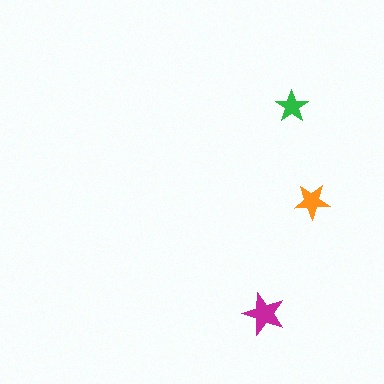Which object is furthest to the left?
The magenta star is leftmost.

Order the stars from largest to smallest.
the magenta one, the orange one, the green one.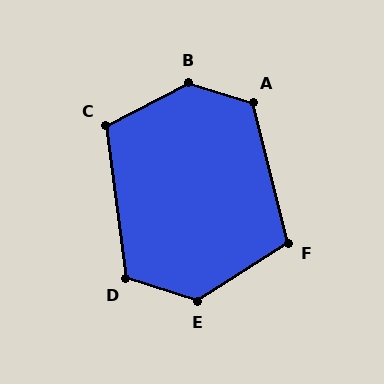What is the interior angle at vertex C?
Approximately 110 degrees (obtuse).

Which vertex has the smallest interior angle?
F, at approximately 109 degrees.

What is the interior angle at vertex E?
Approximately 130 degrees (obtuse).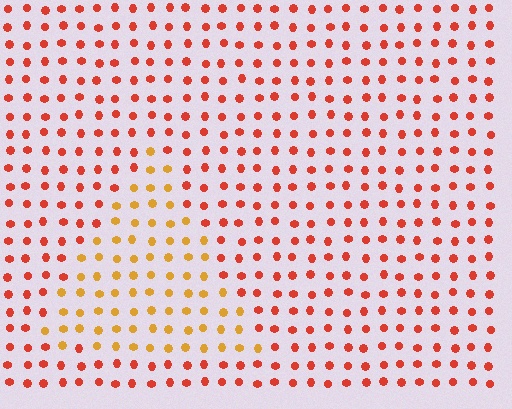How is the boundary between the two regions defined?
The boundary is defined purely by a slight shift in hue (about 35 degrees). Spacing, size, and orientation are identical on both sides.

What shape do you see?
I see a triangle.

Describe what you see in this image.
The image is filled with small red elements in a uniform arrangement. A triangle-shaped region is visible where the elements are tinted to a slightly different hue, forming a subtle color boundary.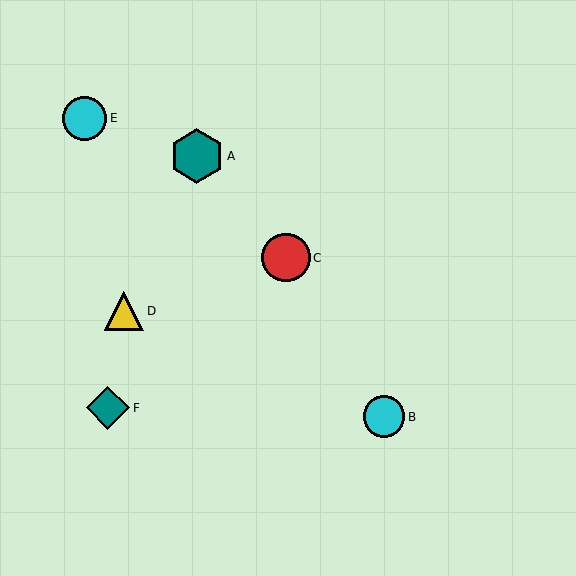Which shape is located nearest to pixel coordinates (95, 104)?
The cyan circle (labeled E) at (85, 118) is nearest to that location.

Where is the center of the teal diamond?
The center of the teal diamond is at (108, 408).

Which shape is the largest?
The teal hexagon (labeled A) is the largest.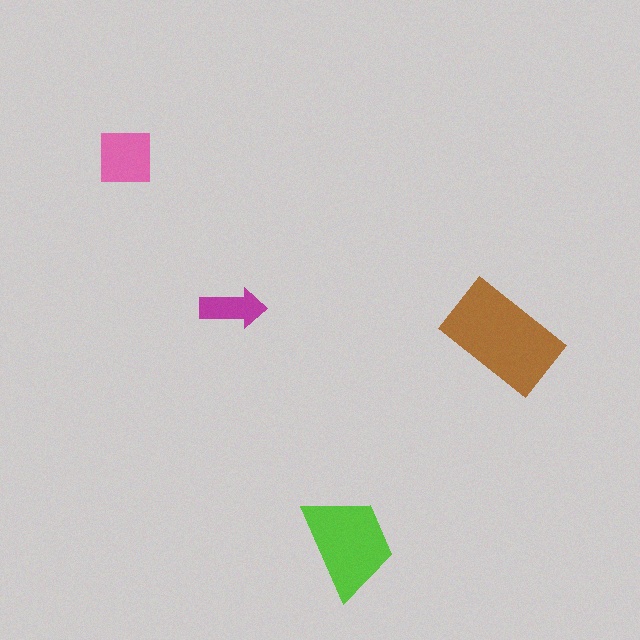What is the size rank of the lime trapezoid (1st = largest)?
2nd.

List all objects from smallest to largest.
The magenta arrow, the pink square, the lime trapezoid, the brown rectangle.